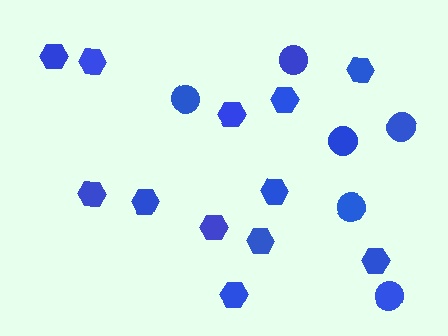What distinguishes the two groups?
There are 2 groups: one group of hexagons (12) and one group of circles (6).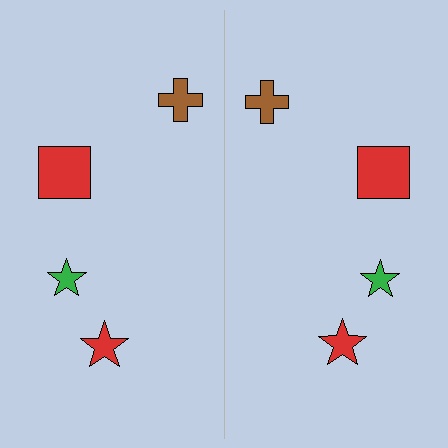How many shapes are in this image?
There are 8 shapes in this image.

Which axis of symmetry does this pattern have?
The pattern has a vertical axis of symmetry running through the center of the image.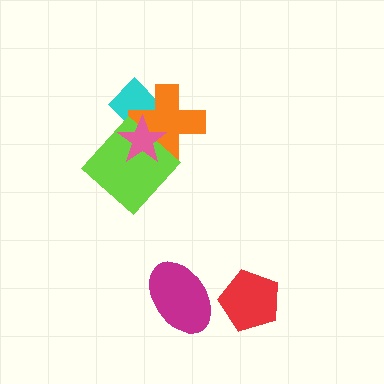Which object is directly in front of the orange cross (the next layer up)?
The lime diamond is directly in front of the orange cross.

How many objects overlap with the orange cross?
3 objects overlap with the orange cross.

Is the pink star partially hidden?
No, no other shape covers it.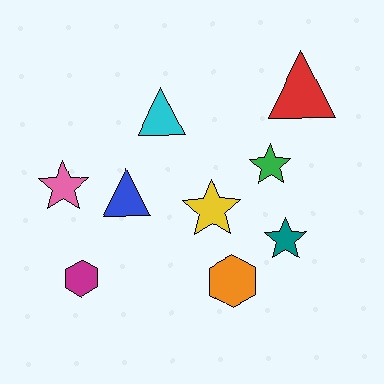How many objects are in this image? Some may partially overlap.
There are 9 objects.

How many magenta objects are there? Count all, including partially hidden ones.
There is 1 magenta object.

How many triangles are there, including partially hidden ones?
There are 3 triangles.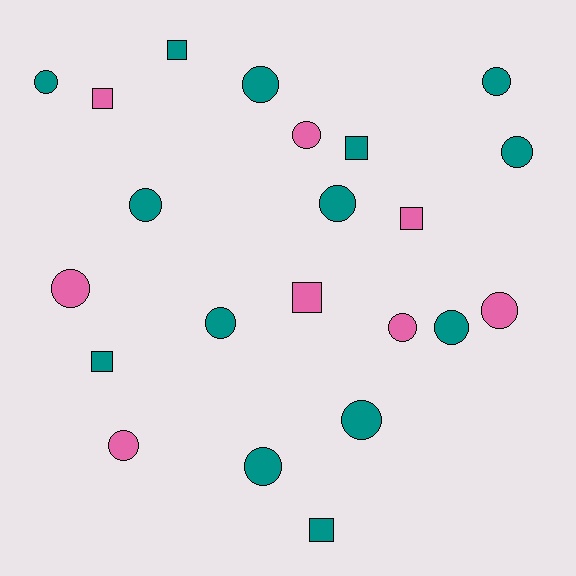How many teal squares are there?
There are 4 teal squares.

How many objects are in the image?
There are 22 objects.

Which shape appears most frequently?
Circle, with 15 objects.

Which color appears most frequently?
Teal, with 14 objects.